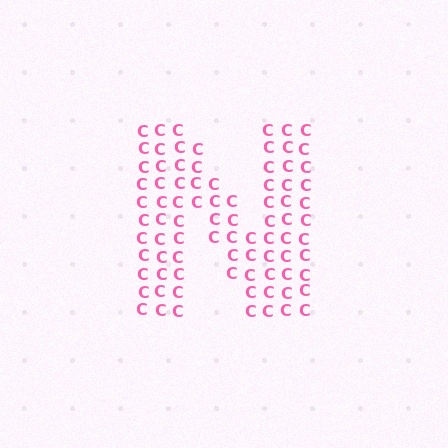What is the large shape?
The large shape is the letter N.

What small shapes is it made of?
It is made of small letter C's.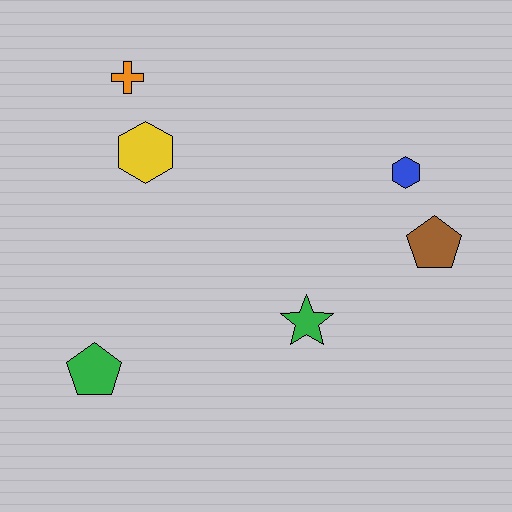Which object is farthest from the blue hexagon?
The green pentagon is farthest from the blue hexagon.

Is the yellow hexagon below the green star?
No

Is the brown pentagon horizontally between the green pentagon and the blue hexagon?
No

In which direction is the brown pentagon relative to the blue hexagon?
The brown pentagon is below the blue hexagon.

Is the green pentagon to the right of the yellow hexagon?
No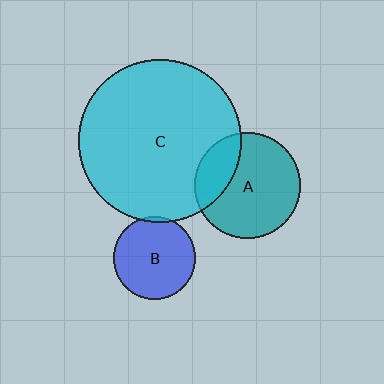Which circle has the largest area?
Circle C (cyan).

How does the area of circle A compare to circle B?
Approximately 1.7 times.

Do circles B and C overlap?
Yes.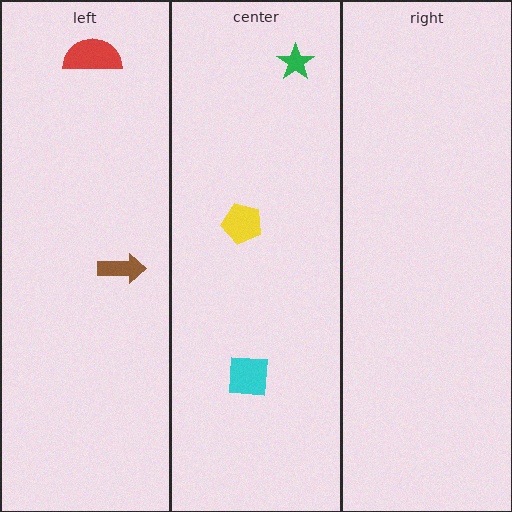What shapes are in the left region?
The red semicircle, the brown arrow.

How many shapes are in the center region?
3.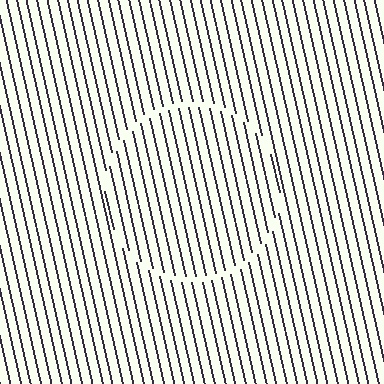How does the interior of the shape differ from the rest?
The interior of the shape contains the same grating, shifted by half a period — the contour is defined by the phase discontinuity where line-ends from the inner and outer gratings abut.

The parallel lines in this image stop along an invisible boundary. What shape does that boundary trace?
An illusory circle. The interior of the shape contains the same grating, shifted by half a period — the contour is defined by the phase discontinuity where line-ends from the inner and outer gratings abut.